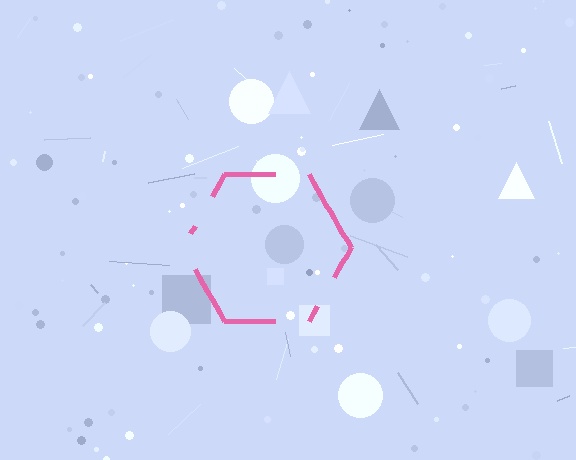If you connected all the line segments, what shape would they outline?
They would outline a hexagon.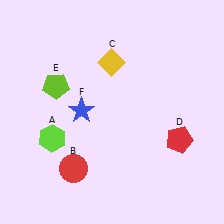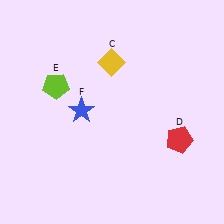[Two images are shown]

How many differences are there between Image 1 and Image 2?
There are 2 differences between the two images.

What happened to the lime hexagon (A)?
The lime hexagon (A) was removed in Image 2. It was in the bottom-left area of Image 1.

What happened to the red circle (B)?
The red circle (B) was removed in Image 2. It was in the bottom-left area of Image 1.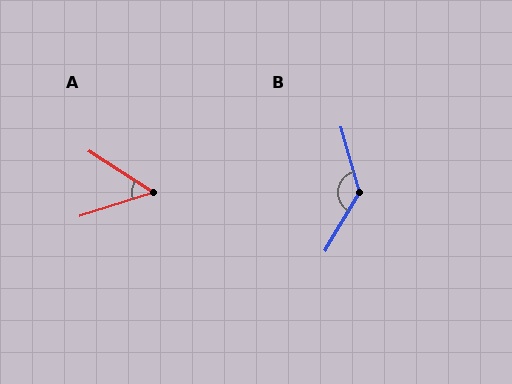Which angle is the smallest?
A, at approximately 51 degrees.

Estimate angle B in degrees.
Approximately 133 degrees.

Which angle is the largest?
B, at approximately 133 degrees.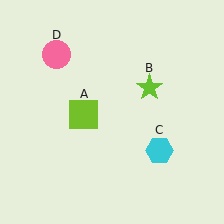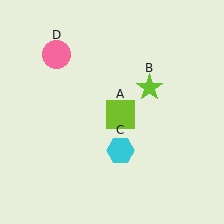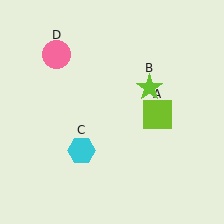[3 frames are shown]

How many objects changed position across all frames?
2 objects changed position: lime square (object A), cyan hexagon (object C).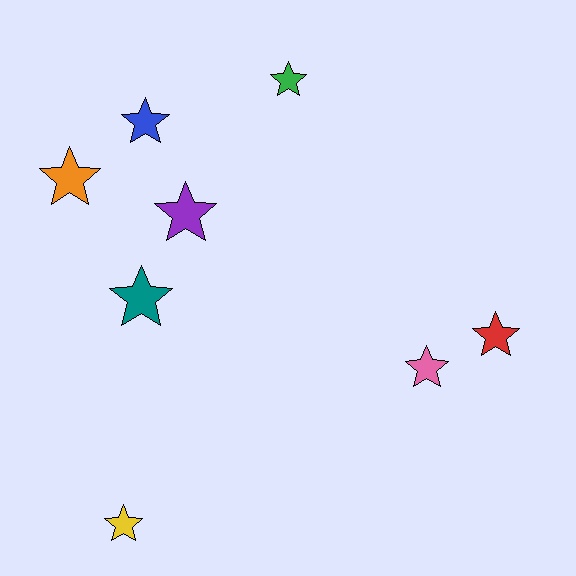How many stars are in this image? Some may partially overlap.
There are 8 stars.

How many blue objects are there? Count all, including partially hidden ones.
There is 1 blue object.